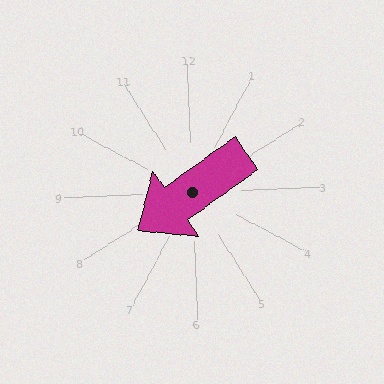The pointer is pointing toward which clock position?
Roughly 8 o'clock.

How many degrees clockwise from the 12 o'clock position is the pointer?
Approximately 237 degrees.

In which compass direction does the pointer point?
Southwest.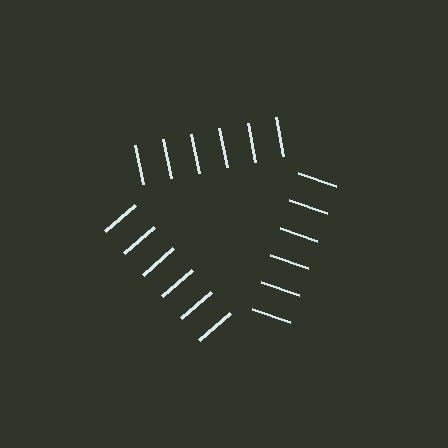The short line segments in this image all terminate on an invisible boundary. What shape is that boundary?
An illusory triangle — the line segments terminate on its edges but no continuous stroke is drawn.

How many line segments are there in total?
18 — 6 along each of the 3 edges.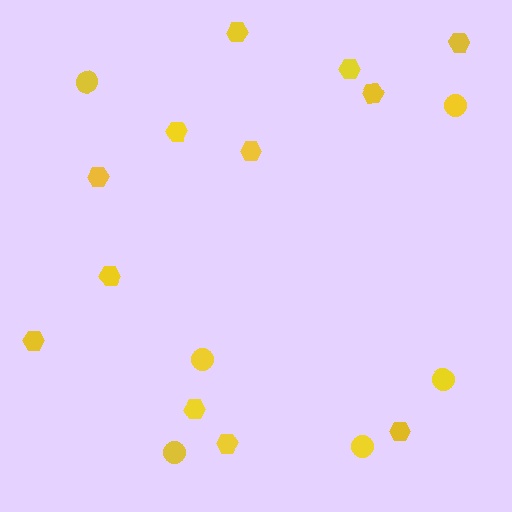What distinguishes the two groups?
There are 2 groups: one group of circles (6) and one group of hexagons (12).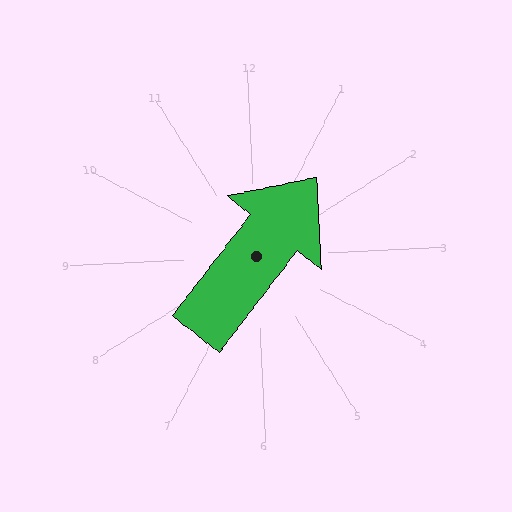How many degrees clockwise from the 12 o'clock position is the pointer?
Approximately 41 degrees.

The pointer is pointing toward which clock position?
Roughly 1 o'clock.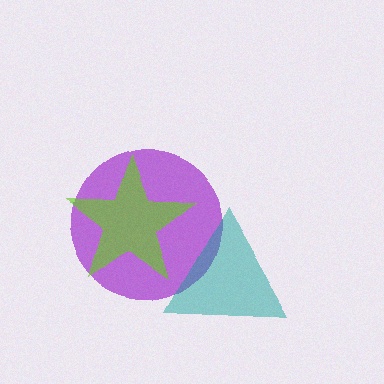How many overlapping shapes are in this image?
There are 3 overlapping shapes in the image.